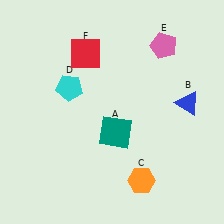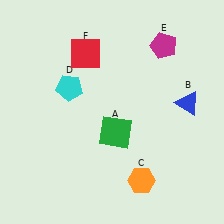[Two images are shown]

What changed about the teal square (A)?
In Image 1, A is teal. In Image 2, it changed to green.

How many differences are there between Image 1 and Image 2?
There are 2 differences between the two images.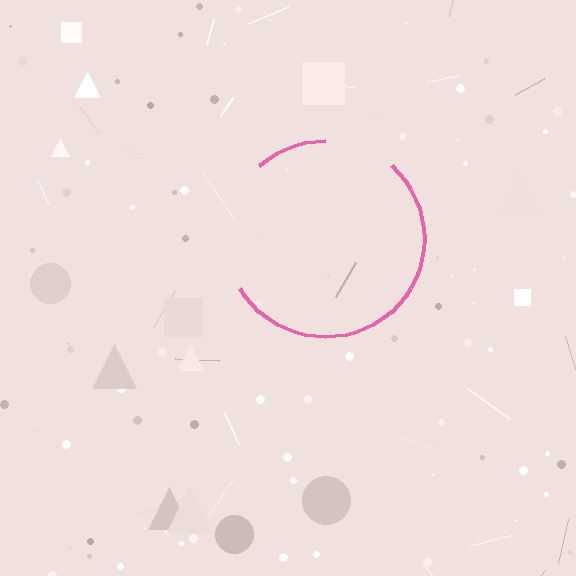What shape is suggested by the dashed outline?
The dashed outline suggests a circle.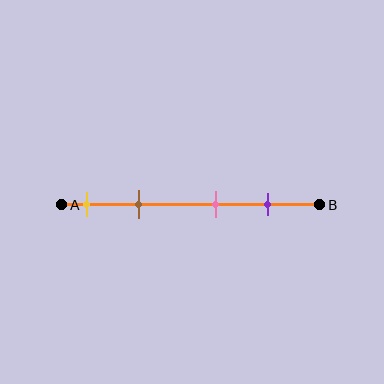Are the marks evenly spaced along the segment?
No, the marks are not evenly spaced.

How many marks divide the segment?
There are 4 marks dividing the segment.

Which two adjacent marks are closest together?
The yellow and brown marks are the closest adjacent pair.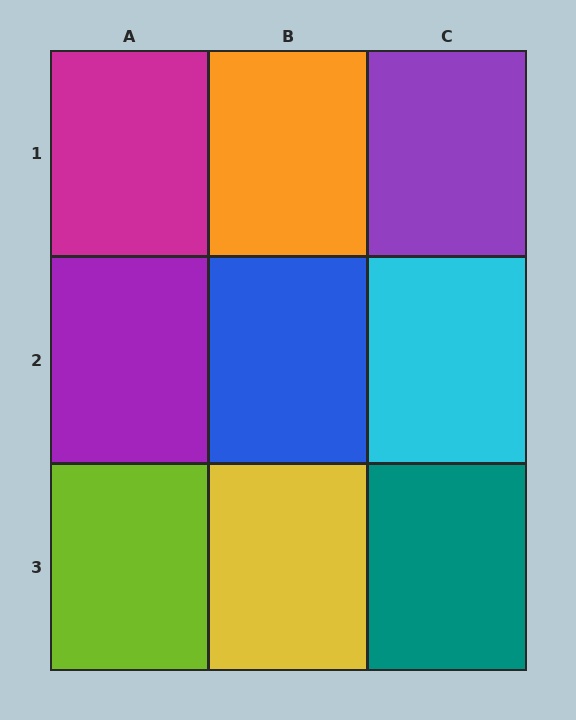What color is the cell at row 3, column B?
Yellow.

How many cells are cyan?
1 cell is cyan.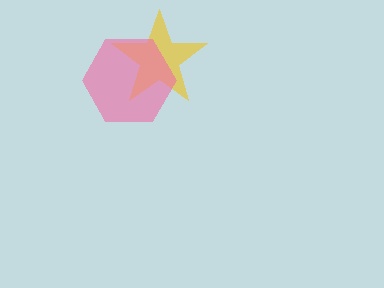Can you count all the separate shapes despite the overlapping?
Yes, there are 2 separate shapes.